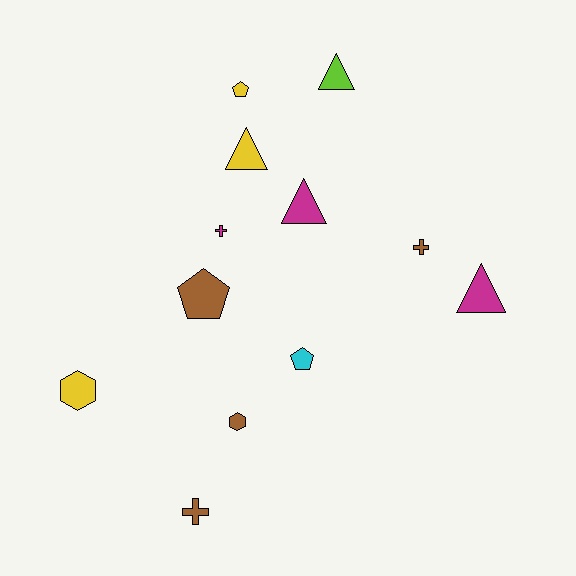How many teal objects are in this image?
There are no teal objects.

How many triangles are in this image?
There are 4 triangles.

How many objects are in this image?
There are 12 objects.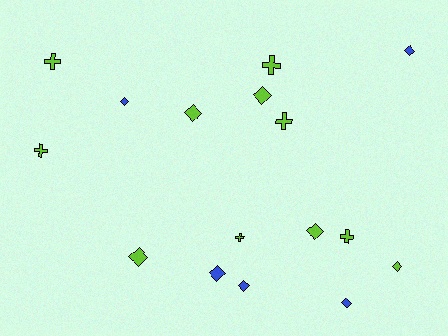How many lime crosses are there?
There are 6 lime crosses.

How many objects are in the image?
There are 16 objects.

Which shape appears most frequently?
Diamond, with 10 objects.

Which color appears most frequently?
Lime, with 11 objects.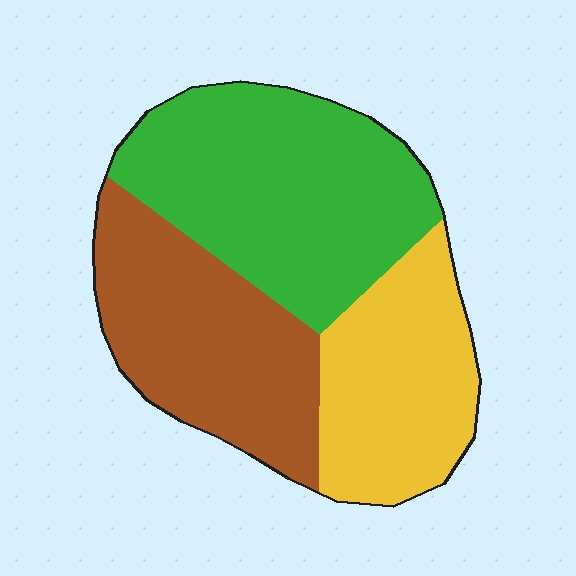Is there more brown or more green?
Green.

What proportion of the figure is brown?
Brown takes up about one third (1/3) of the figure.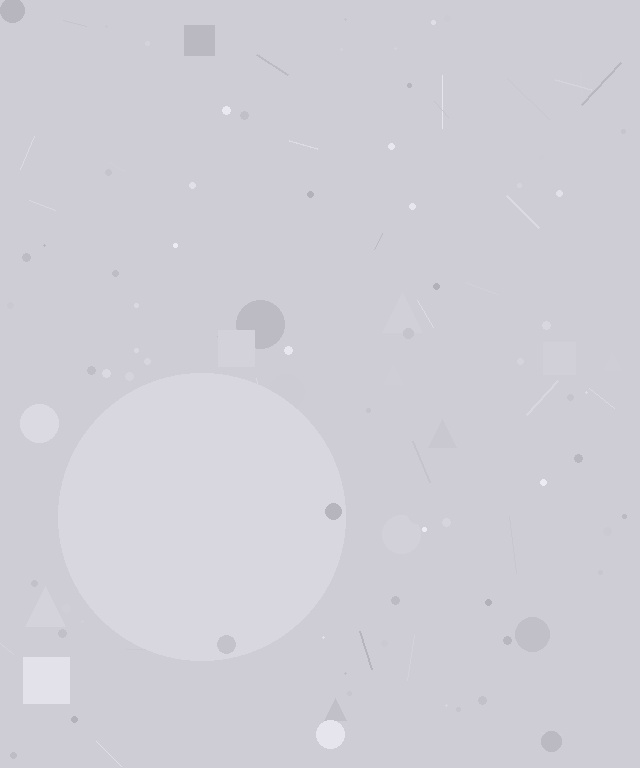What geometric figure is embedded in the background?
A circle is embedded in the background.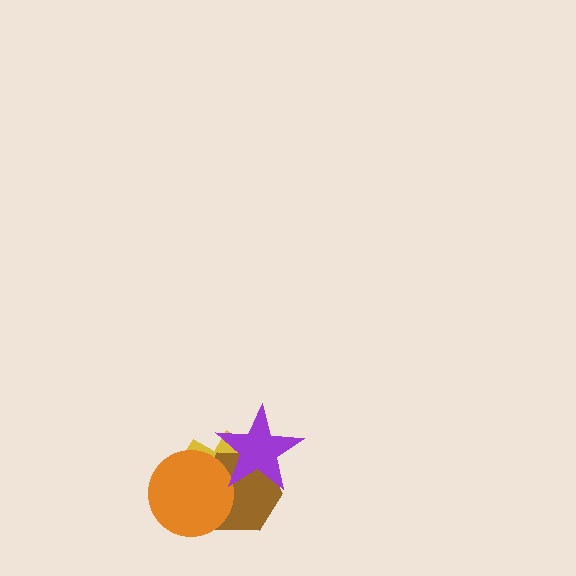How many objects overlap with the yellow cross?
3 objects overlap with the yellow cross.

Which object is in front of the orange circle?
The purple star is in front of the orange circle.